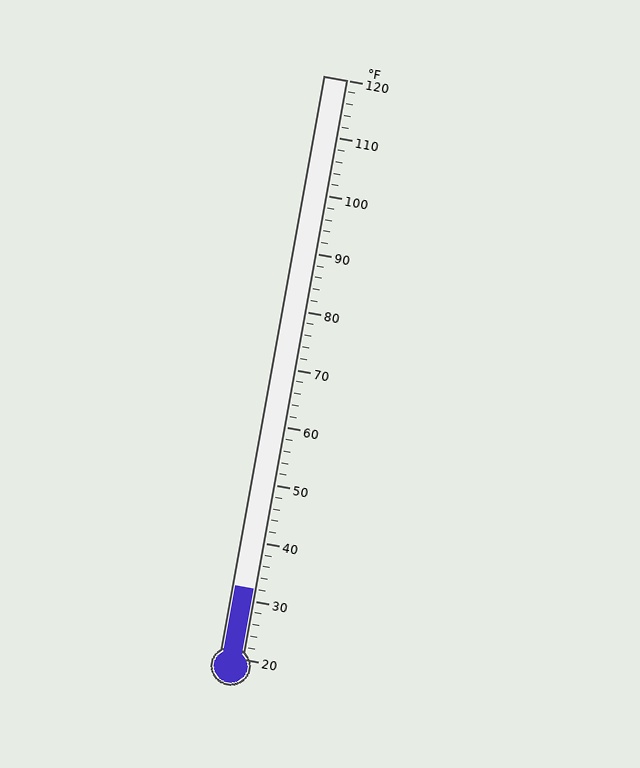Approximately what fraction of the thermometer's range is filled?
The thermometer is filled to approximately 10% of its range.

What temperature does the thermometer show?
The thermometer shows approximately 32°F.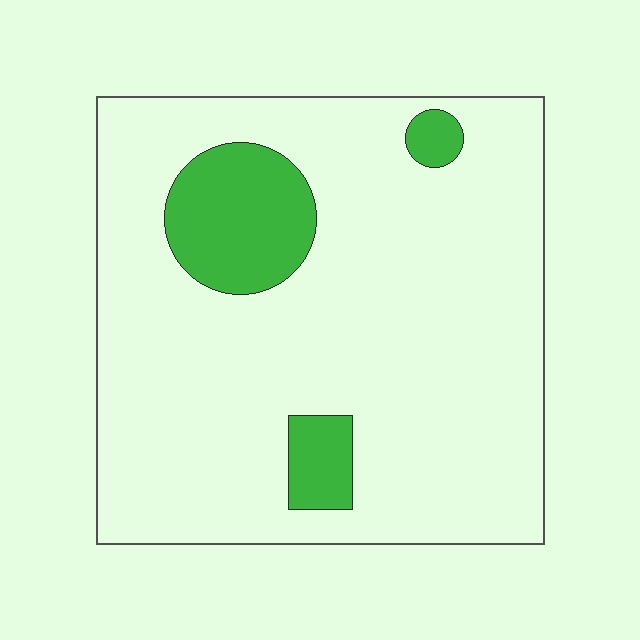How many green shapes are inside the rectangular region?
3.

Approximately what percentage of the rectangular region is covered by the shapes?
Approximately 15%.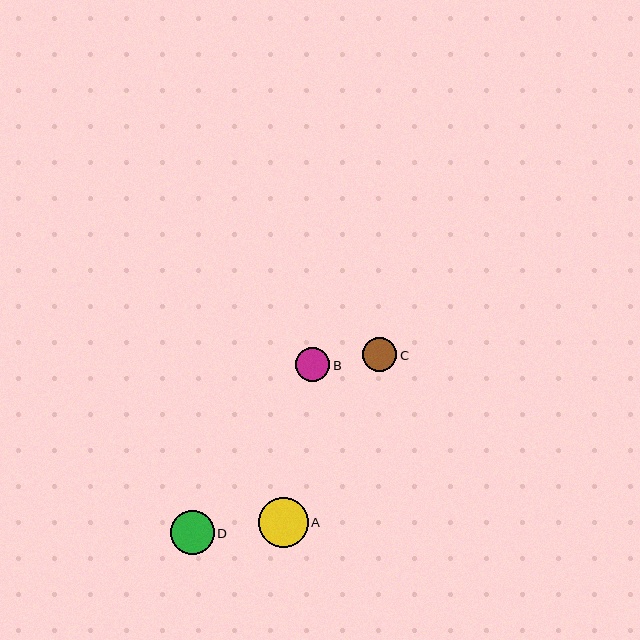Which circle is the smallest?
Circle C is the smallest with a size of approximately 34 pixels.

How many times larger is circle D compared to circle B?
Circle D is approximately 1.3 times the size of circle B.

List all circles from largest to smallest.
From largest to smallest: A, D, B, C.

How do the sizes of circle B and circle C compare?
Circle B and circle C are approximately the same size.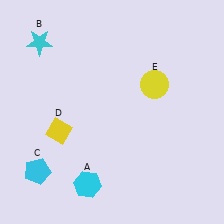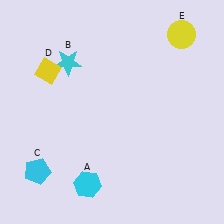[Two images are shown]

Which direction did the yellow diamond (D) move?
The yellow diamond (D) moved up.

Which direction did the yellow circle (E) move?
The yellow circle (E) moved up.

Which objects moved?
The objects that moved are: the cyan star (B), the yellow diamond (D), the yellow circle (E).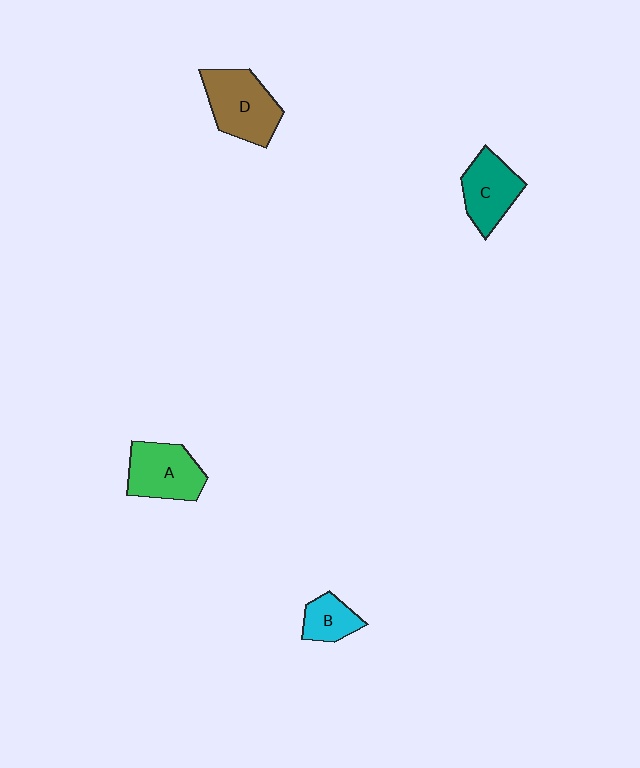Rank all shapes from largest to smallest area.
From largest to smallest: D (brown), A (green), C (teal), B (cyan).